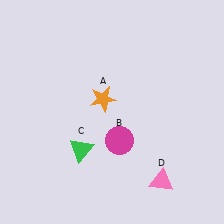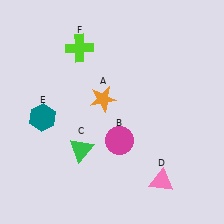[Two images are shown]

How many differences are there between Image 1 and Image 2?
There are 2 differences between the two images.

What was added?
A teal hexagon (E), a lime cross (F) were added in Image 2.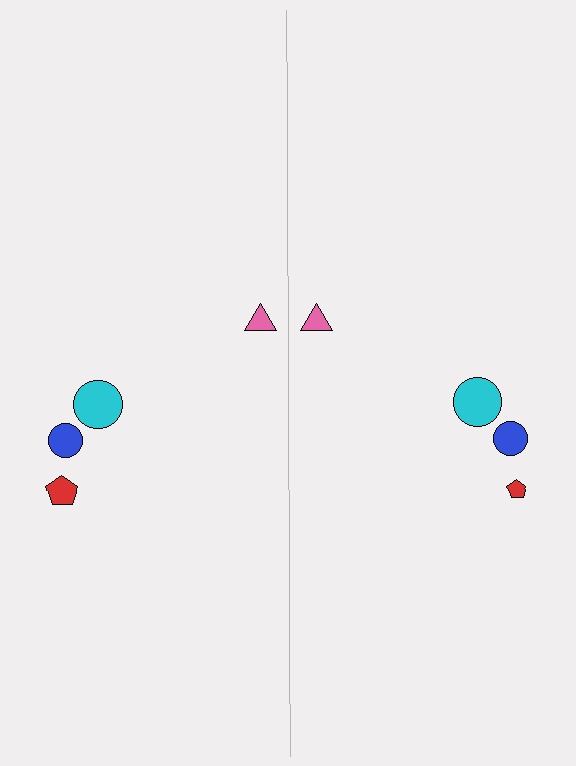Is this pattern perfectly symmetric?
No, the pattern is not perfectly symmetric. The red pentagon on the right side has a different size than its mirror counterpart.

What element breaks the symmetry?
The red pentagon on the right side has a different size than its mirror counterpart.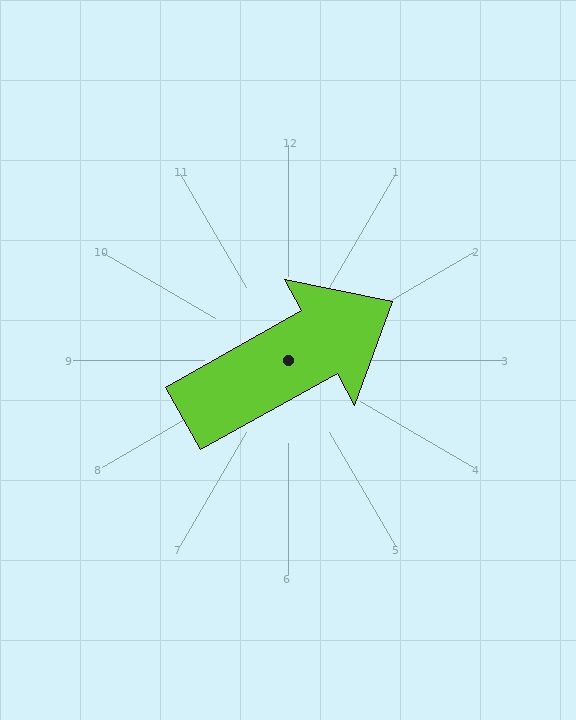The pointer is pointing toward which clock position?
Roughly 2 o'clock.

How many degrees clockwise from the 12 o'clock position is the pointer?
Approximately 61 degrees.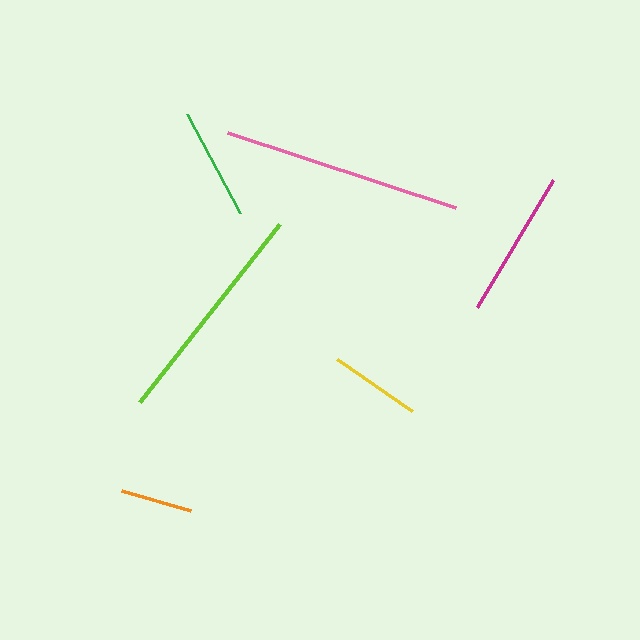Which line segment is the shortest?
The orange line is the shortest at approximately 71 pixels.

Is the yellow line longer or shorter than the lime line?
The lime line is longer than the yellow line.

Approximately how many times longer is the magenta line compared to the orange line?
The magenta line is approximately 2.1 times the length of the orange line.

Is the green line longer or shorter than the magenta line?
The magenta line is longer than the green line.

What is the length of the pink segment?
The pink segment is approximately 240 pixels long.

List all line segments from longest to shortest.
From longest to shortest: pink, lime, magenta, green, yellow, orange.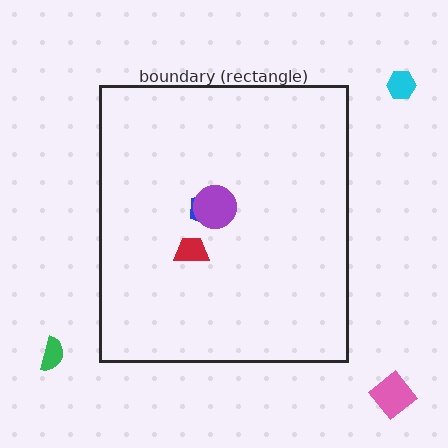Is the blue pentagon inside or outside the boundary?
Inside.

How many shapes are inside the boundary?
3 inside, 3 outside.